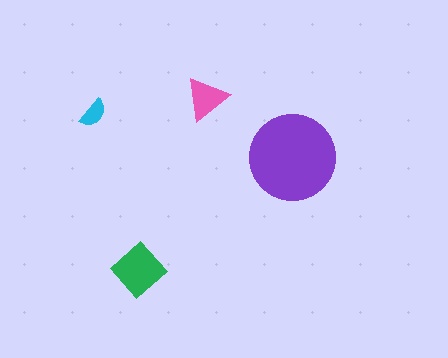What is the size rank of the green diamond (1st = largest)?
2nd.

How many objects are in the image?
There are 4 objects in the image.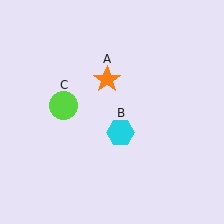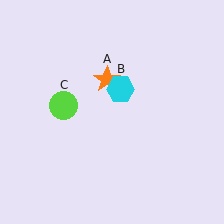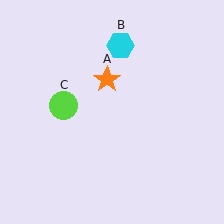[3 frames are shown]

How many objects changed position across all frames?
1 object changed position: cyan hexagon (object B).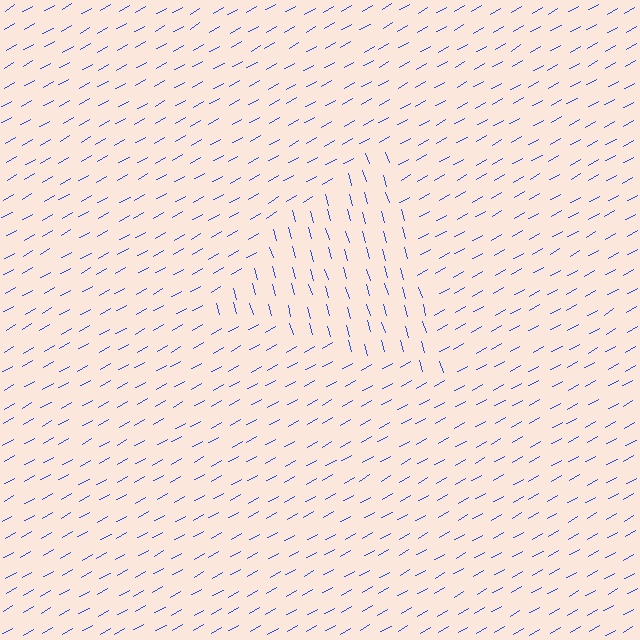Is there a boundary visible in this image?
Yes, there is a texture boundary formed by a change in line orientation.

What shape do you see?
I see a triangle.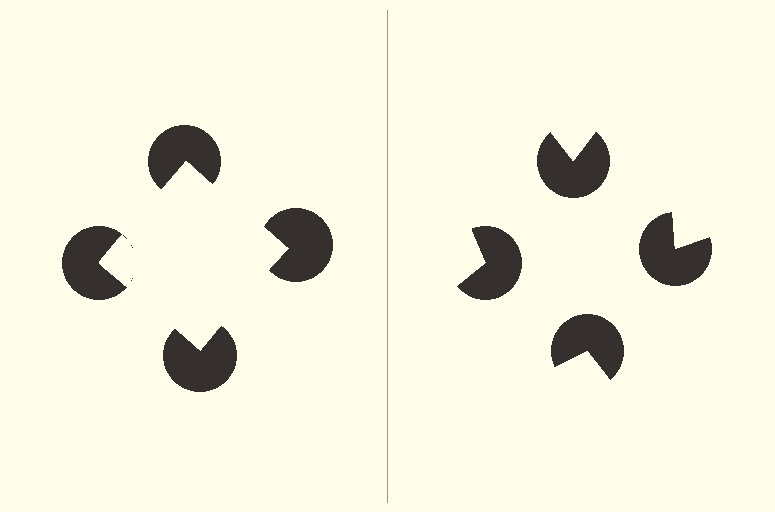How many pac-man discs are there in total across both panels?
8 — 4 on each side.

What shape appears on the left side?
An illusory square.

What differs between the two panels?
The pac-man discs are positioned identically on both sides; only the wedge orientations differ. On the left they align to a square; on the right they are misaligned.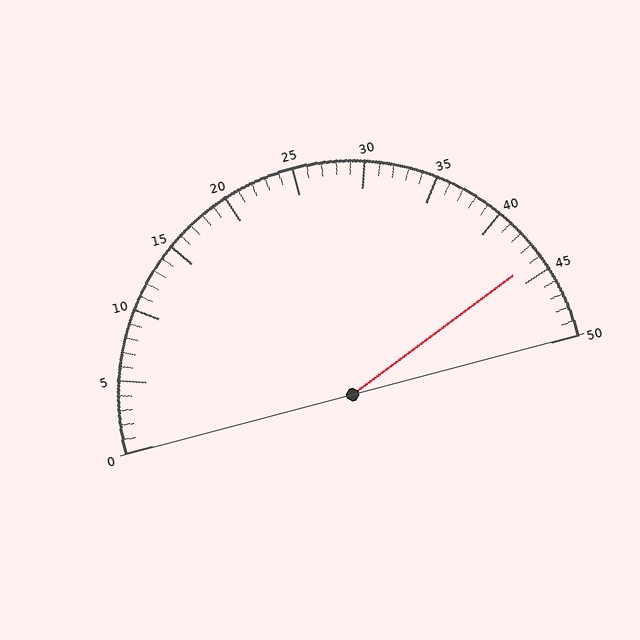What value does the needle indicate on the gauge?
The needle indicates approximately 44.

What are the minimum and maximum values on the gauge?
The gauge ranges from 0 to 50.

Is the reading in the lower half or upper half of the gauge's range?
The reading is in the upper half of the range (0 to 50).